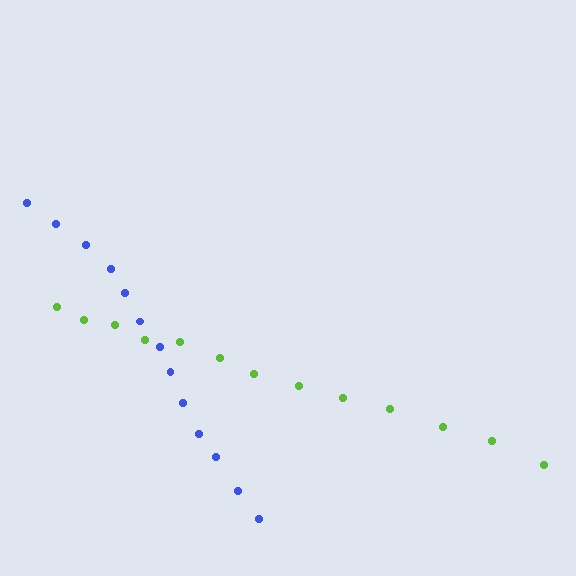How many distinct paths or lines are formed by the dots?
There are 2 distinct paths.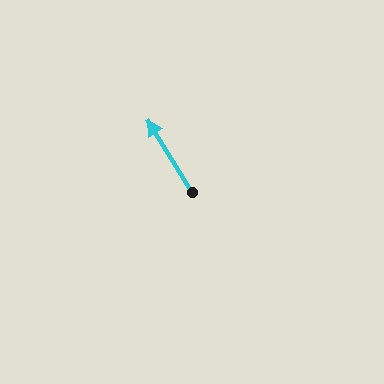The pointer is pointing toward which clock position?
Roughly 11 o'clock.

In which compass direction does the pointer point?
Northwest.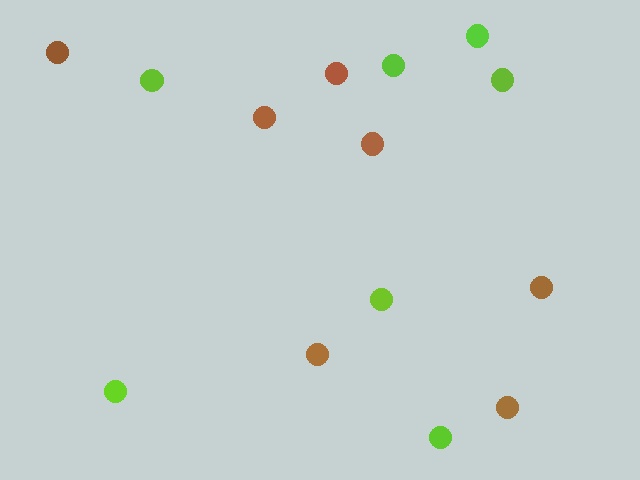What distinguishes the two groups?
There are 2 groups: one group of brown circles (7) and one group of lime circles (7).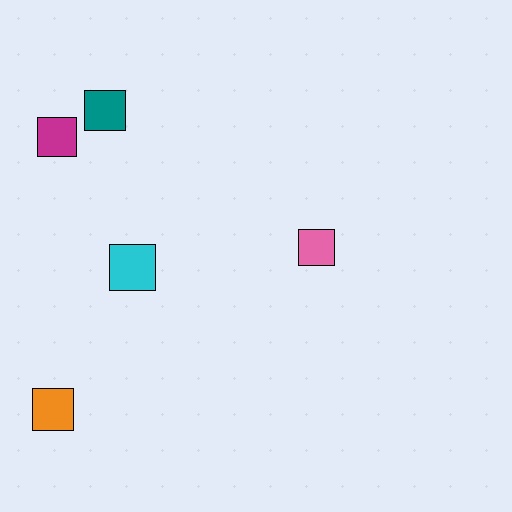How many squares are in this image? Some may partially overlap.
There are 5 squares.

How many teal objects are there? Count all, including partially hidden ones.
There is 1 teal object.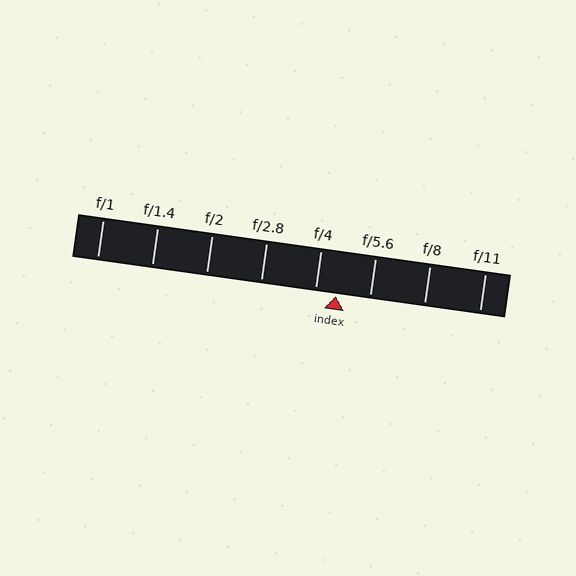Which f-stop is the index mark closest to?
The index mark is closest to f/4.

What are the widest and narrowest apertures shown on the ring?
The widest aperture shown is f/1 and the narrowest is f/11.